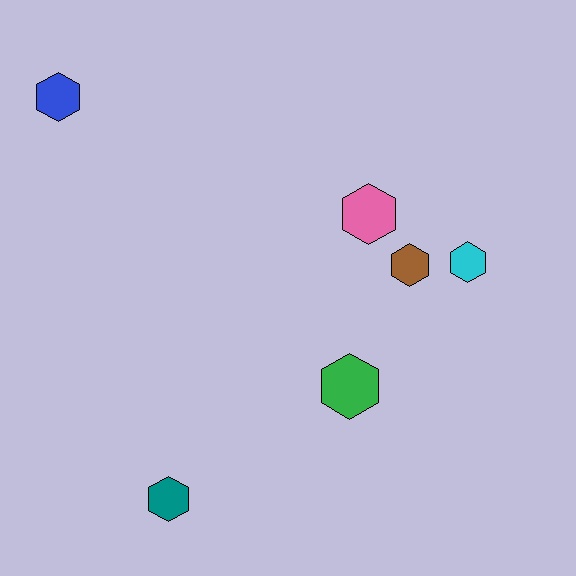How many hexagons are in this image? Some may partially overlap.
There are 6 hexagons.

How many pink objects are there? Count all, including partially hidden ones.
There is 1 pink object.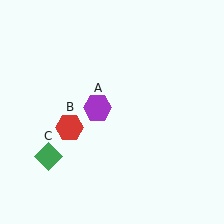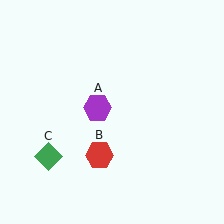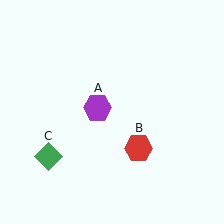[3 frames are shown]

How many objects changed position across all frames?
1 object changed position: red hexagon (object B).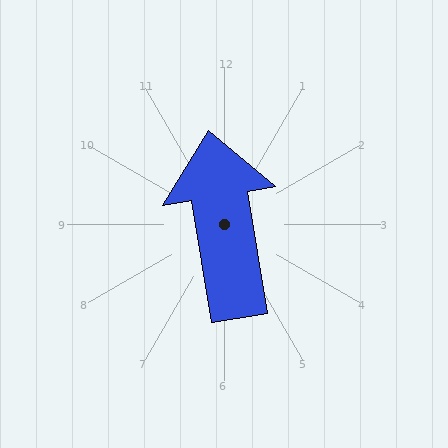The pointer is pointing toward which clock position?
Roughly 12 o'clock.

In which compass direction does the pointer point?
North.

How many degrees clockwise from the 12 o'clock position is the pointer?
Approximately 350 degrees.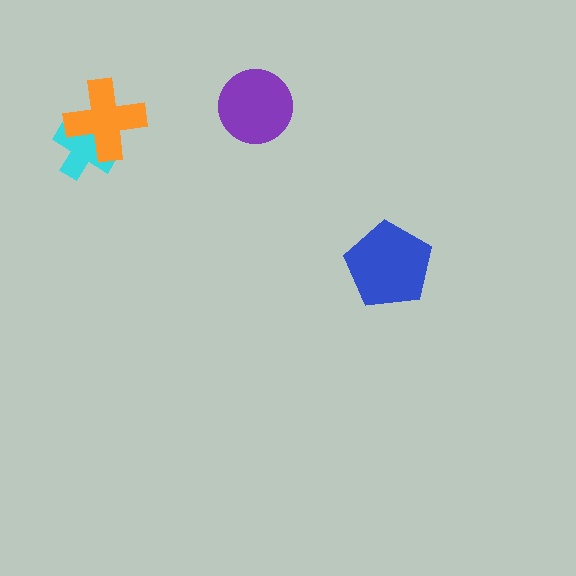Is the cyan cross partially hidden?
Yes, it is partially covered by another shape.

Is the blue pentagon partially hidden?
No, no other shape covers it.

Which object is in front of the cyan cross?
The orange cross is in front of the cyan cross.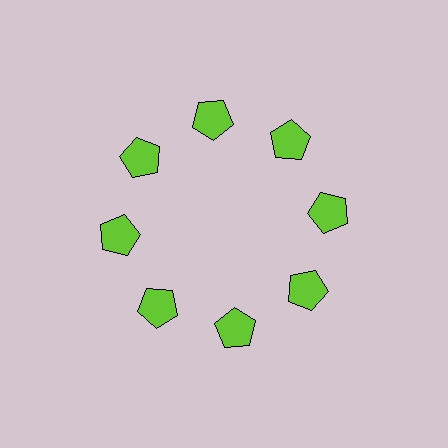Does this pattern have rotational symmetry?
Yes, this pattern has 8-fold rotational symmetry. It looks the same after rotating 45 degrees around the center.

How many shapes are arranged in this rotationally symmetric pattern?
There are 8 shapes, arranged in 8 groups of 1.